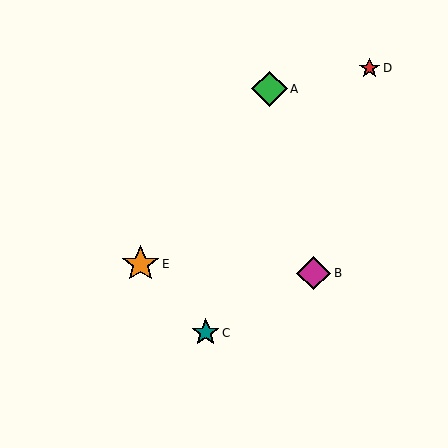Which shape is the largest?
The orange star (labeled E) is the largest.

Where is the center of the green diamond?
The center of the green diamond is at (269, 89).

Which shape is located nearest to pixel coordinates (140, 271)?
The orange star (labeled E) at (140, 264) is nearest to that location.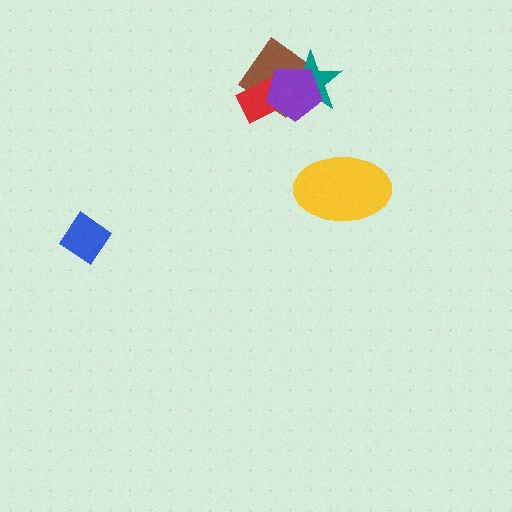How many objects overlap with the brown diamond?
3 objects overlap with the brown diamond.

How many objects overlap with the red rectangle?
3 objects overlap with the red rectangle.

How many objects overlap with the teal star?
3 objects overlap with the teal star.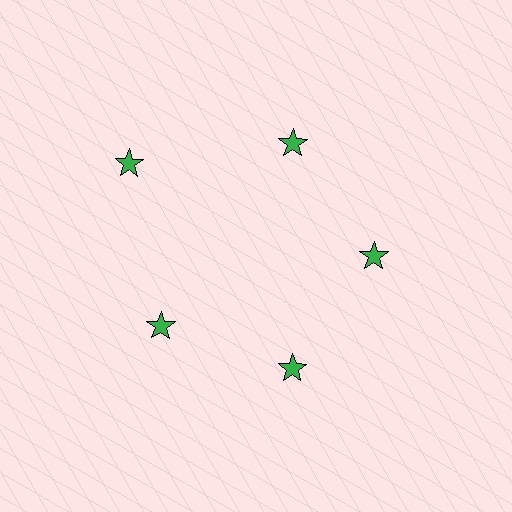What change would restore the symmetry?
The symmetry would be restored by moving it inward, back onto the ring so that all 5 stars sit at equal angles and equal distance from the center.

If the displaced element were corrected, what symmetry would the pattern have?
It would have 5-fold rotational symmetry — the pattern would map onto itself every 72 degrees.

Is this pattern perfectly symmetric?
No. The 5 green stars are arranged in a ring, but one element near the 10 o'clock position is pushed outward from the center, breaking the 5-fold rotational symmetry.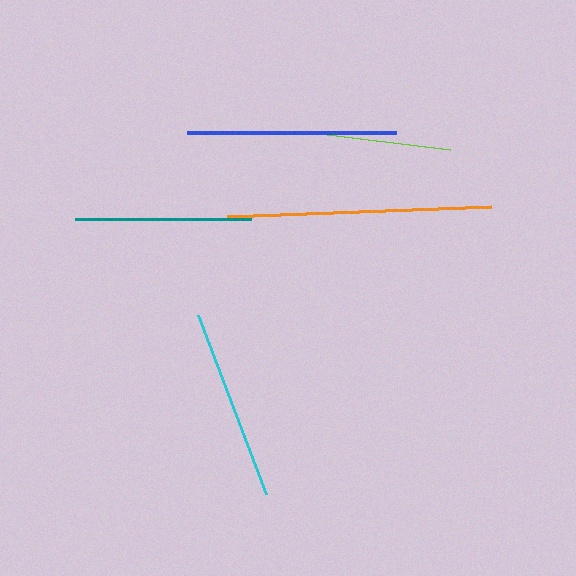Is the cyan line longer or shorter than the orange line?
The orange line is longer than the cyan line.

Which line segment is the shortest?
The lime line is the shortest at approximately 141 pixels.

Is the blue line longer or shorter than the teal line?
The blue line is longer than the teal line.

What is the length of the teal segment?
The teal segment is approximately 176 pixels long.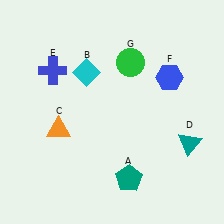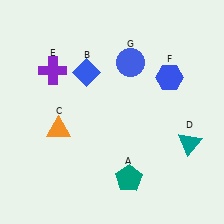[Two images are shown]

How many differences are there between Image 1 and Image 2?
There are 3 differences between the two images.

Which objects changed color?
B changed from cyan to blue. E changed from blue to purple. G changed from green to blue.